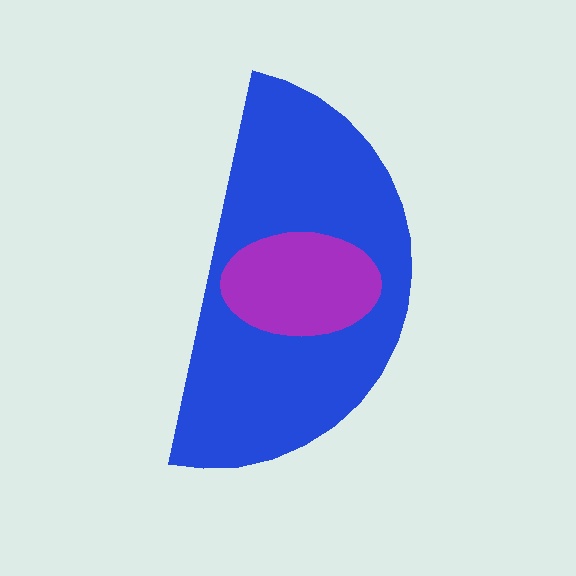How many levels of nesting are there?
2.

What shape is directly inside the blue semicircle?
The purple ellipse.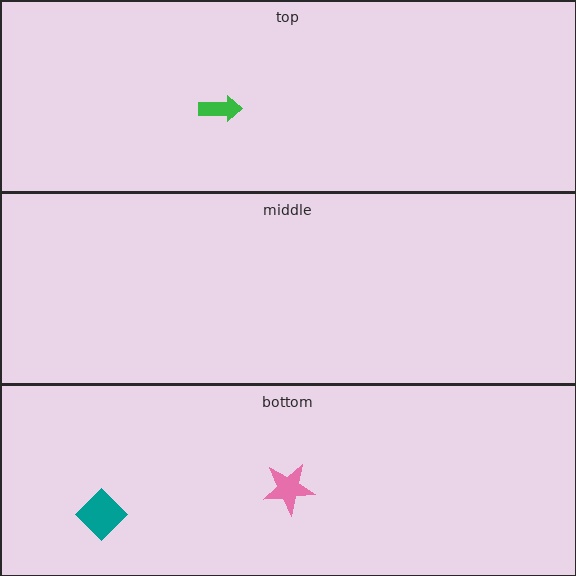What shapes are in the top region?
The green arrow.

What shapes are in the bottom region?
The teal diamond, the pink star.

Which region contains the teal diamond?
The bottom region.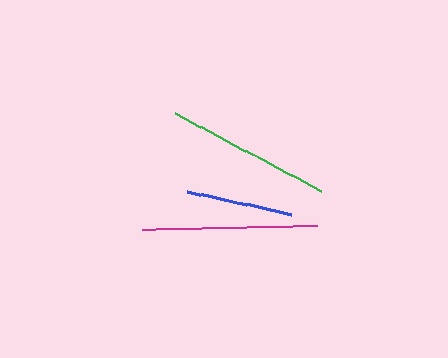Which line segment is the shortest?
The blue line is the shortest at approximately 106 pixels.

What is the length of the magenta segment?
The magenta segment is approximately 174 pixels long.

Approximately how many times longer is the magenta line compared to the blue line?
The magenta line is approximately 1.7 times the length of the blue line.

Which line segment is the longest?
The magenta line is the longest at approximately 174 pixels.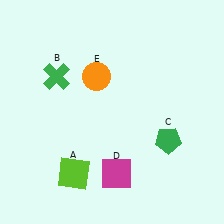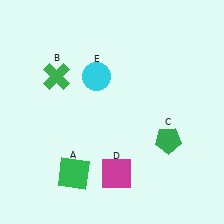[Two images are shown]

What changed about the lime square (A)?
In Image 1, A is lime. In Image 2, it changed to green.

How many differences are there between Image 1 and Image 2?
There are 2 differences between the two images.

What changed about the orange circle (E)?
In Image 1, E is orange. In Image 2, it changed to cyan.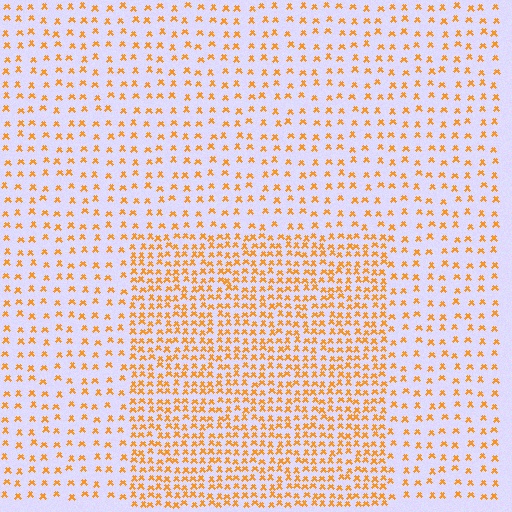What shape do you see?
I see a rectangle.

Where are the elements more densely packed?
The elements are more densely packed inside the rectangle boundary.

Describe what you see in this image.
The image contains small orange elements arranged at two different densities. A rectangle-shaped region is visible where the elements are more densely packed than the surrounding area.